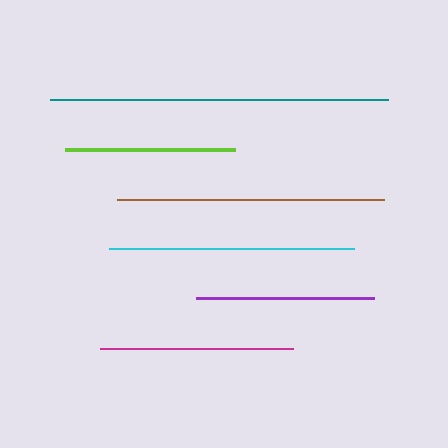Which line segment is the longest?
The teal line is the longest at approximately 338 pixels.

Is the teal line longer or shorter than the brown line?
The teal line is longer than the brown line.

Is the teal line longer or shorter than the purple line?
The teal line is longer than the purple line.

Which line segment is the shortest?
The lime line is the shortest at approximately 170 pixels.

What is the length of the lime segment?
The lime segment is approximately 170 pixels long.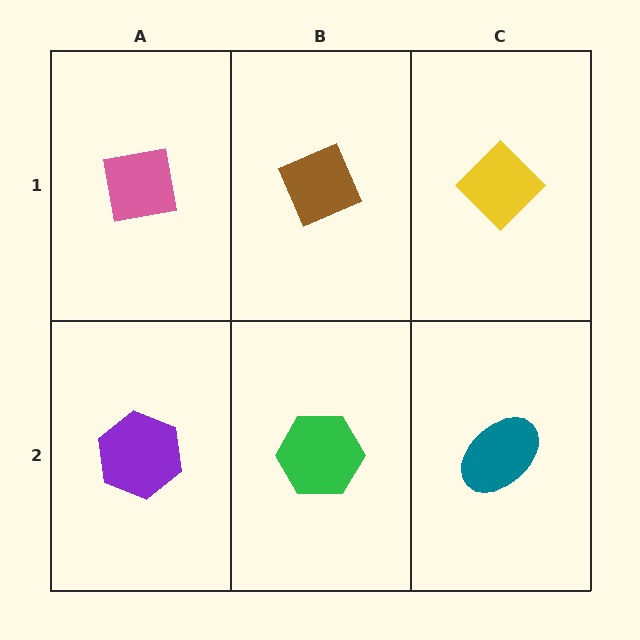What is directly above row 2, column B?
A brown diamond.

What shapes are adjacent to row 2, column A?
A pink square (row 1, column A), a green hexagon (row 2, column B).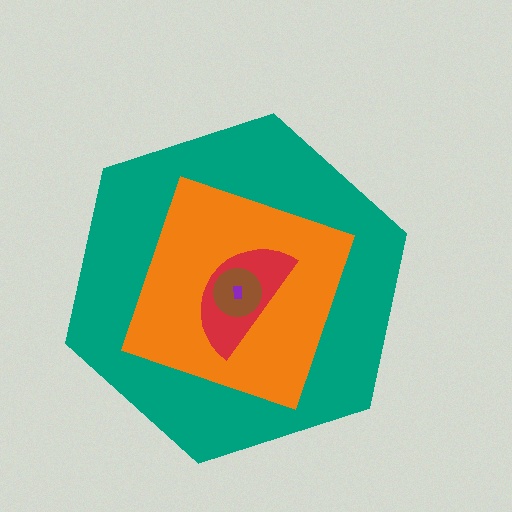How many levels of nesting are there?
5.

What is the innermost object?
The purple rectangle.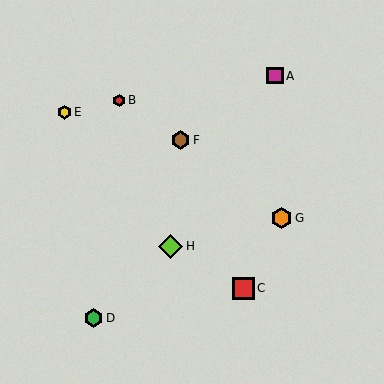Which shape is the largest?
The lime diamond (labeled H) is the largest.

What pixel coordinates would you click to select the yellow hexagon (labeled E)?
Click at (64, 112) to select the yellow hexagon E.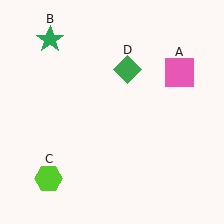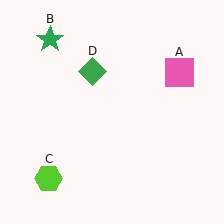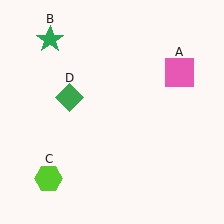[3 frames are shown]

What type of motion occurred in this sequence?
The green diamond (object D) rotated counterclockwise around the center of the scene.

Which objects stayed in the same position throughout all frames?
Pink square (object A) and green star (object B) and lime hexagon (object C) remained stationary.